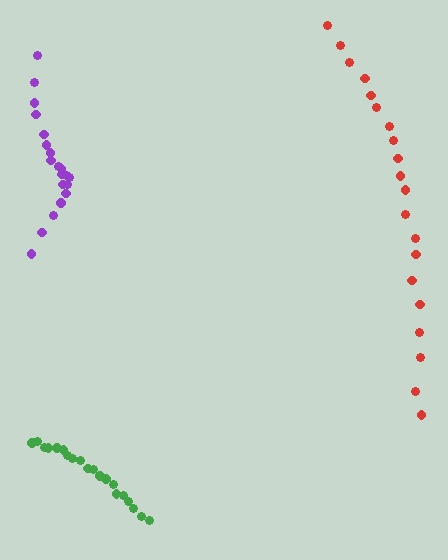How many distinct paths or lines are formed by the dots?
There are 3 distinct paths.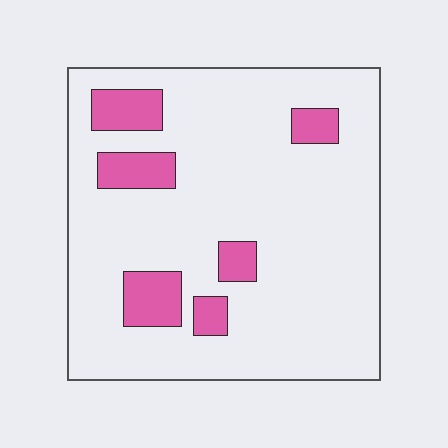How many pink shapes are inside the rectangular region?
6.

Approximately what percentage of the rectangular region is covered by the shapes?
Approximately 15%.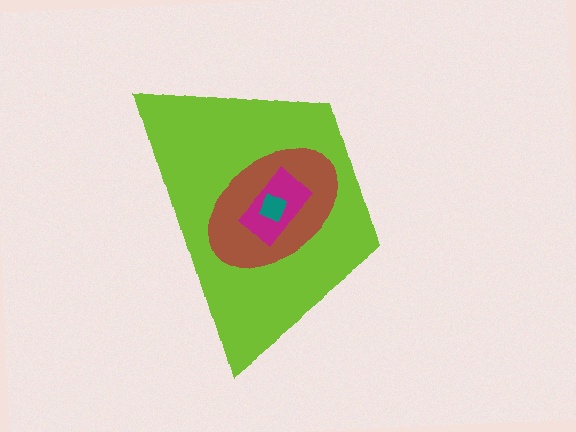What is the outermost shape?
The lime trapezoid.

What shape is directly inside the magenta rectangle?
The teal diamond.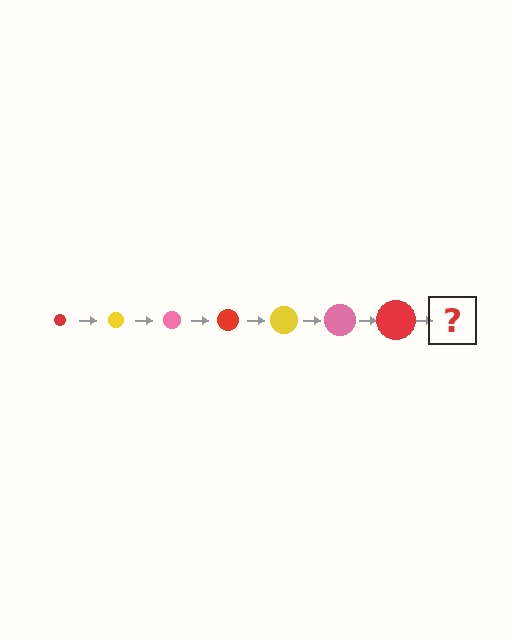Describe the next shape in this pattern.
It should be a yellow circle, larger than the previous one.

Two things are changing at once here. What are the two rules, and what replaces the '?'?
The two rules are that the circle grows larger each step and the color cycles through red, yellow, and pink. The '?' should be a yellow circle, larger than the previous one.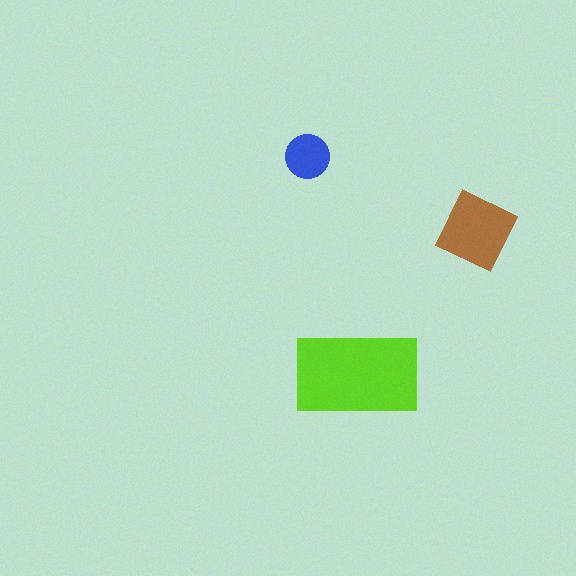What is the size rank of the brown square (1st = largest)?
2nd.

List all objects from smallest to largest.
The blue circle, the brown square, the lime rectangle.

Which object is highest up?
The blue circle is topmost.